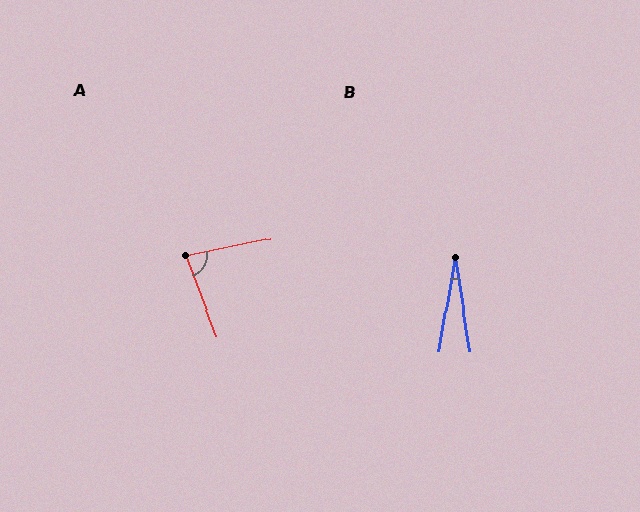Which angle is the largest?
A, at approximately 81 degrees.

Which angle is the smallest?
B, at approximately 19 degrees.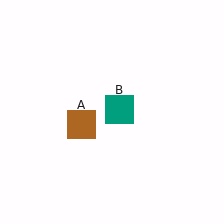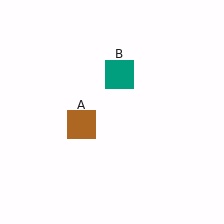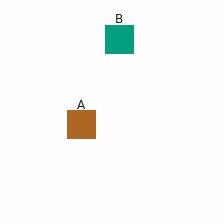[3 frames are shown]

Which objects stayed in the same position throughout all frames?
Brown square (object A) remained stationary.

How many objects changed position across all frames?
1 object changed position: teal square (object B).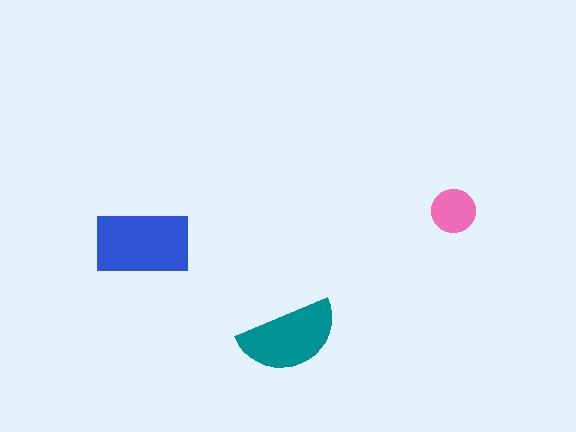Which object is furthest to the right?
The pink circle is rightmost.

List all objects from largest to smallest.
The blue rectangle, the teal semicircle, the pink circle.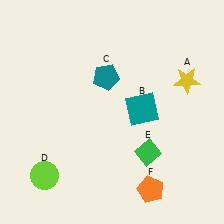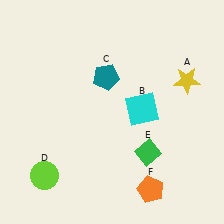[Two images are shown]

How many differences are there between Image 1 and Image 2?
There is 1 difference between the two images.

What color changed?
The square (B) changed from teal in Image 1 to cyan in Image 2.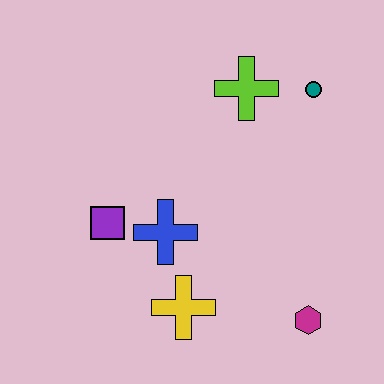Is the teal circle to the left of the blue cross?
No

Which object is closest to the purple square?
The blue cross is closest to the purple square.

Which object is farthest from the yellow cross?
The teal circle is farthest from the yellow cross.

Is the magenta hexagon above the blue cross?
No